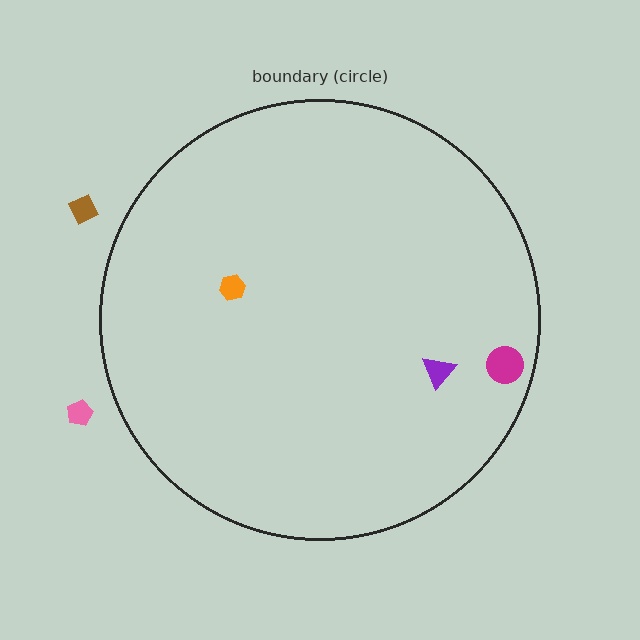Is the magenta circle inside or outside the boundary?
Inside.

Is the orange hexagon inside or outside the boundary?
Inside.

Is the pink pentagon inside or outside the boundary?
Outside.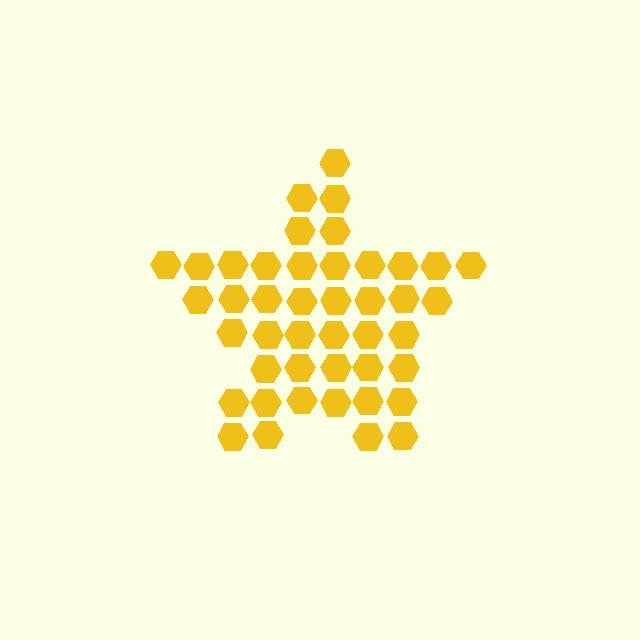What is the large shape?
The large shape is a star.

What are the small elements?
The small elements are hexagons.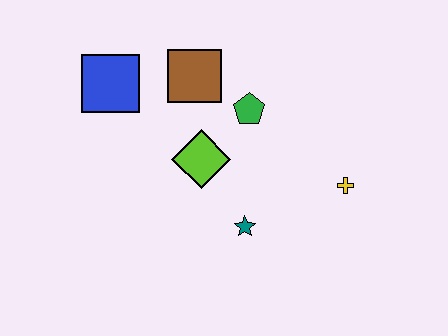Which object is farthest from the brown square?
The yellow cross is farthest from the brown square.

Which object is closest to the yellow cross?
The teal star is closest to the yellow cross.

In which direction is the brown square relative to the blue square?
The brown square is to the right of the blue square.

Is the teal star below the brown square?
Yes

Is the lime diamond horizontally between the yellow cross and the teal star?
No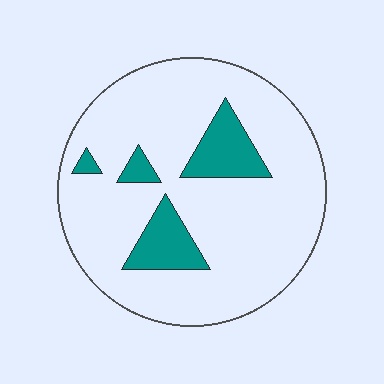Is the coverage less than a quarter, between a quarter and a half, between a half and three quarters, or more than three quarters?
Less than a quarter.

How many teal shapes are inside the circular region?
4.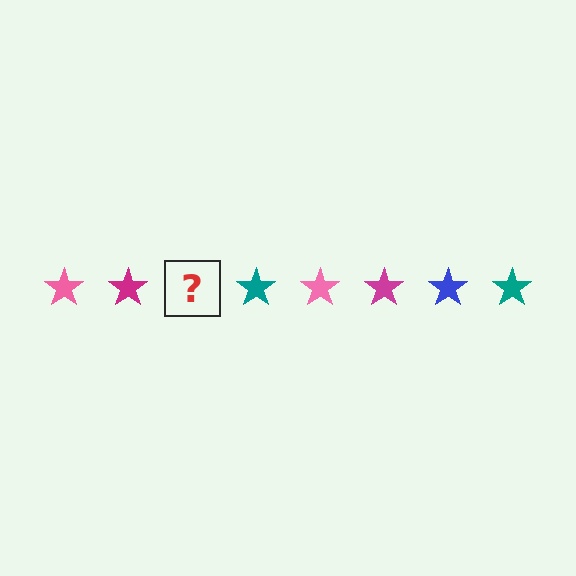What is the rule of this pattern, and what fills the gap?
The rule is that the pattern cycles through pink, magenta, blue, teal stars. The gap should be filled with a blue star.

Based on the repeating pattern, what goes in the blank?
The blank should be a blue star.